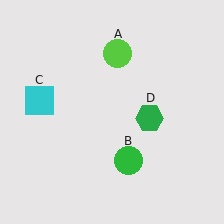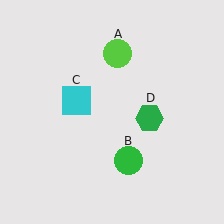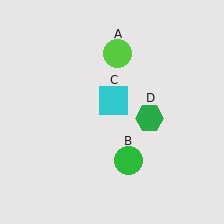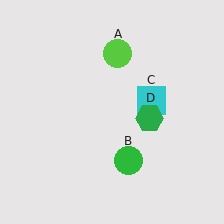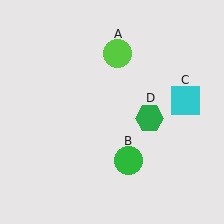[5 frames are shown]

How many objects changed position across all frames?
1 object changed position: cyan square (object C).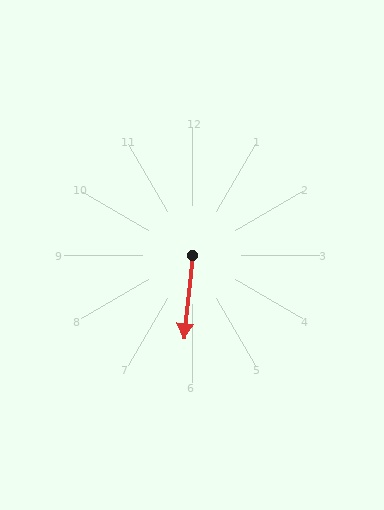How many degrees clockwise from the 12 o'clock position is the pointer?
Approximately 186 degrees.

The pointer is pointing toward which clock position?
Roughly 6 o'clock.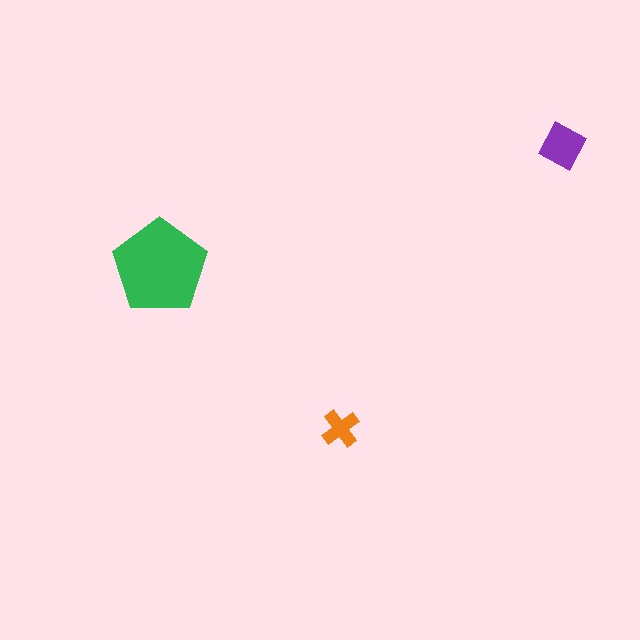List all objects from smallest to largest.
The orange cross, the purple square, the green pentagon.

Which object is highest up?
The purple square is topmost.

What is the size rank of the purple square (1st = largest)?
2nd.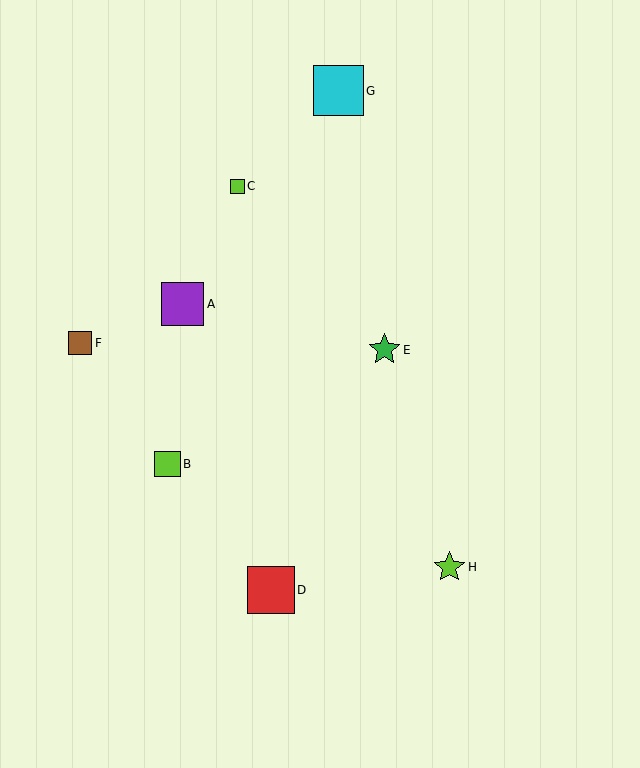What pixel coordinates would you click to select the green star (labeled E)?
Click at (385, 350) to select the green star E.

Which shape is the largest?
The cyan square (labeled G) is the largest.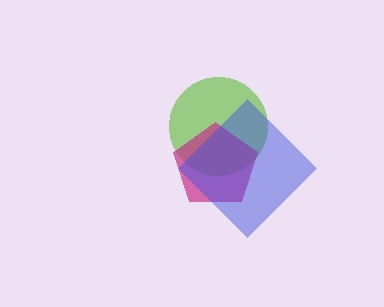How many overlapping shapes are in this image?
There are 3 overlapping shapes in the image.